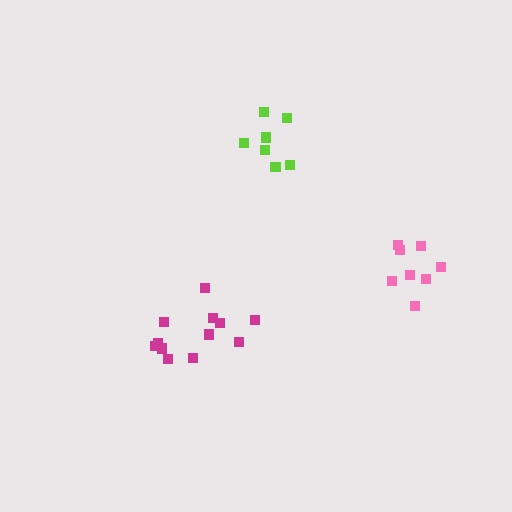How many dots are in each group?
Group 1: 12 dots, Group 2: 7 dots, Group 3: 8 dots (27 total).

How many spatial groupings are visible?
There are 3 spatial groupings.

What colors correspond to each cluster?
The clusters are colored: magenta, lime, pink.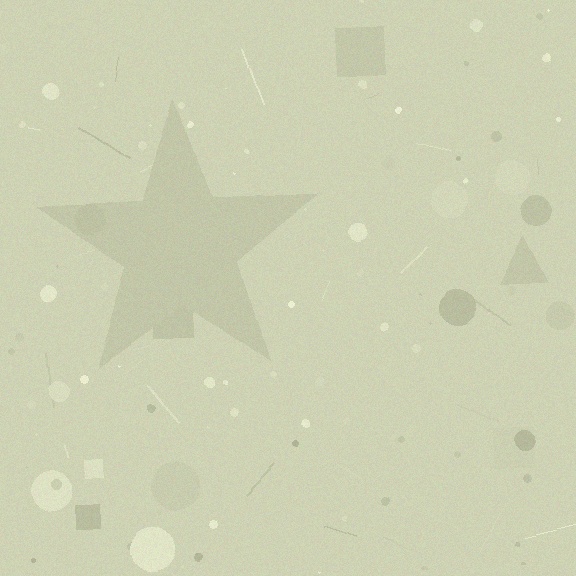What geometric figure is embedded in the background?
A star is embedded in the background.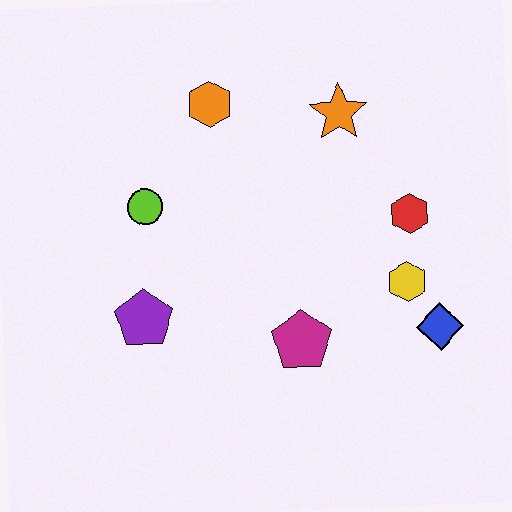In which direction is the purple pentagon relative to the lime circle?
The purple pentagon is below the lime circle.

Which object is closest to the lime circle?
The purple pentagon is closest to the lime circle.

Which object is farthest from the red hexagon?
The purple pentagon is farthest from the red hexagon.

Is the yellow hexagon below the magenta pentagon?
No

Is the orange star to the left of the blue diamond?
Yes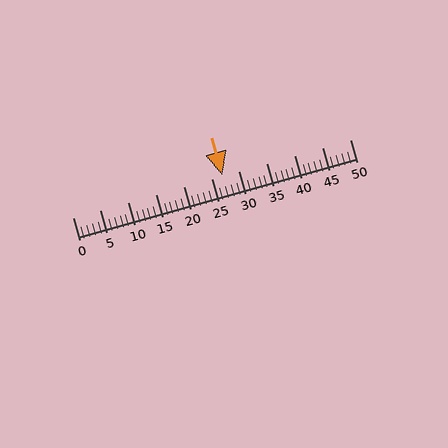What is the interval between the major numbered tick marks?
The major tick marks are spaced 5 units apart.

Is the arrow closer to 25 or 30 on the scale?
The arrow is closer to 25.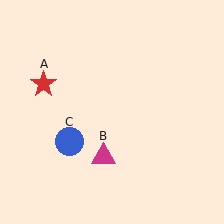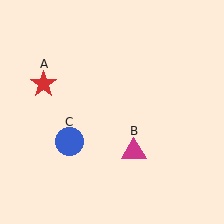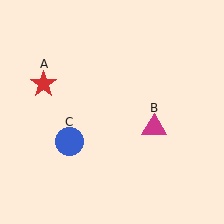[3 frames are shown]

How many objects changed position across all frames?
1 object changed position: magenta triangle (object B).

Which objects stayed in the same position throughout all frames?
Red star (object A) and blue circle (object C) remained stationary.